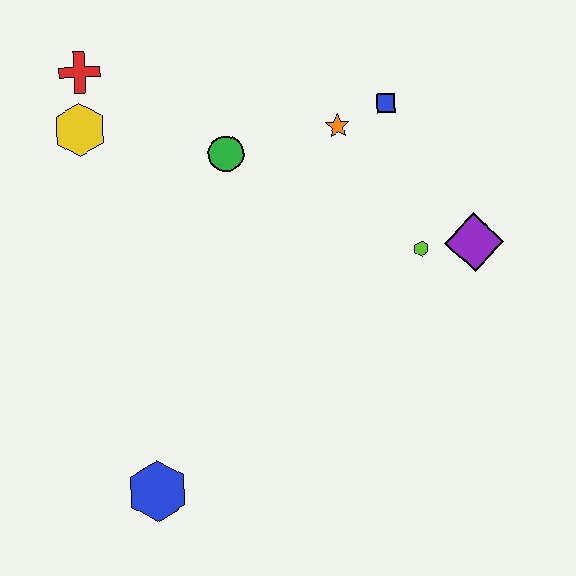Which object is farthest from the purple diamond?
The red cross is farthest from the purple diamond.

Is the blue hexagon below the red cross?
Yes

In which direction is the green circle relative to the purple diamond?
The green circle is to the left of the purple diamond.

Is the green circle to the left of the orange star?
Yes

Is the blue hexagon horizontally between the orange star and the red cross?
Yes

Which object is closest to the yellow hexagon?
The red cross is closest to the yellow hexagon.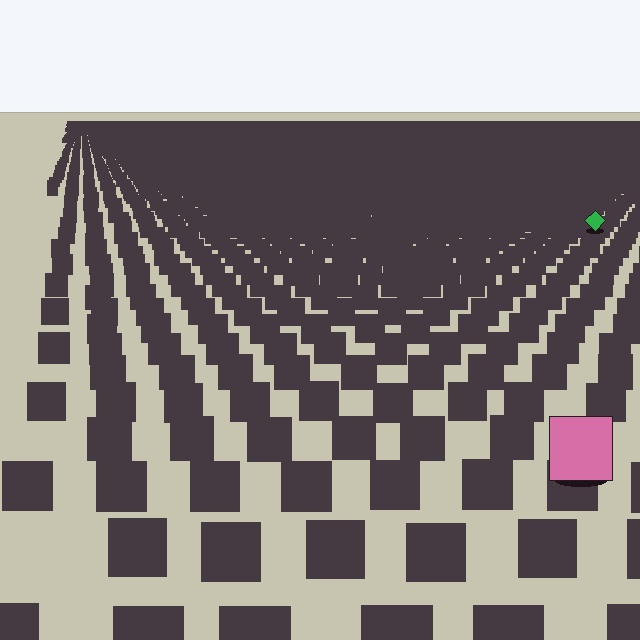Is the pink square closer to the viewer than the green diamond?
Yes. The pink square is closer — you can tell from the texture gradient: the ground texture is coarser near it.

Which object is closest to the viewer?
The pink square is closest. The texture marks near it are larger and more spread out.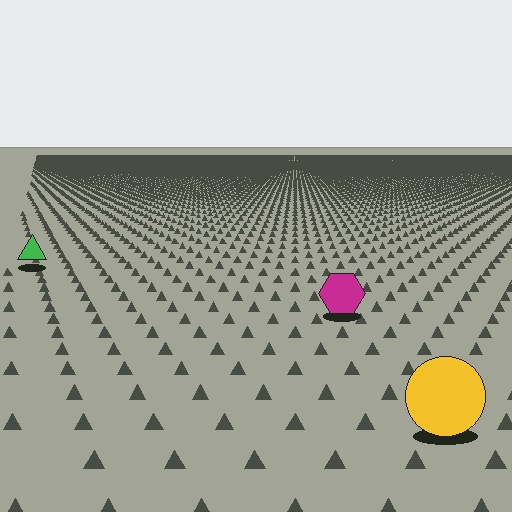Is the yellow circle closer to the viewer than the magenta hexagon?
Yes. The yellow circle is closer — you can tell from the texture gradient: the ground texture is coarser near it.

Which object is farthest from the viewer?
The green triangle is farthest from the viewer. It appears smaller and the ground texture around it is denser.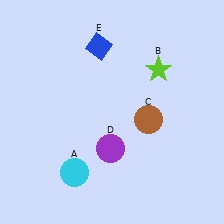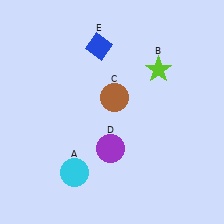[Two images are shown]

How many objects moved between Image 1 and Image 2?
1 object moved between the two images.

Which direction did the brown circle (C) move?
The brown circle (C) moved left.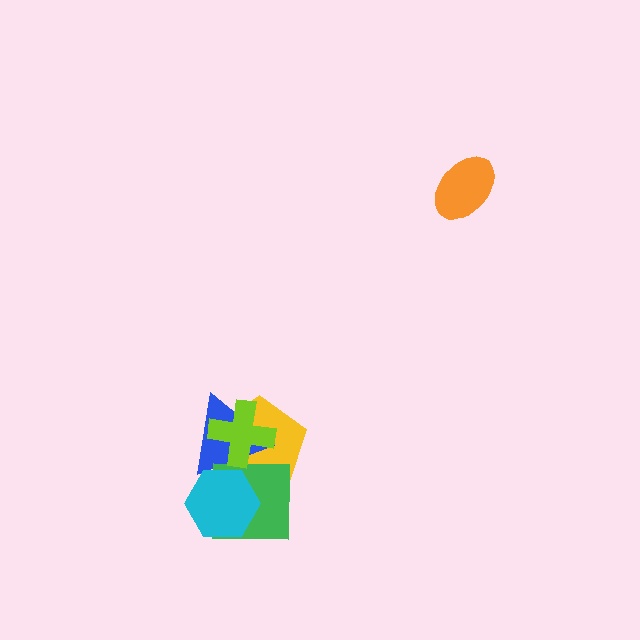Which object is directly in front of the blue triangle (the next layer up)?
The green square is directly in front of the blue triangle.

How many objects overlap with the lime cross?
2 objects overlap with the lime cross.